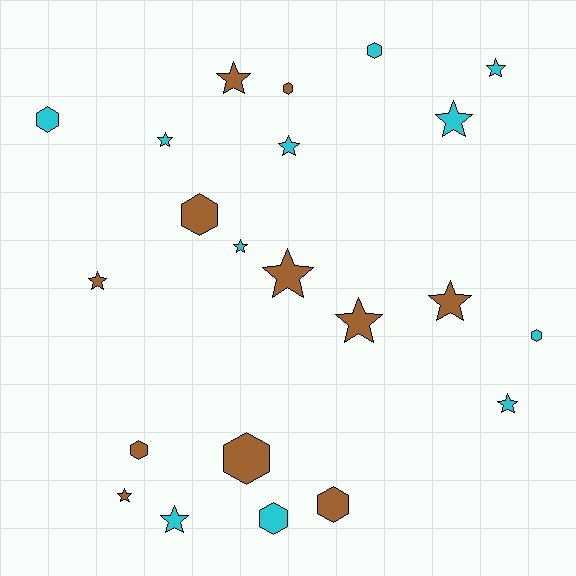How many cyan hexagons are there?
There are 4 cyan hexagons.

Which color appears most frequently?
Brown, with 11 objects.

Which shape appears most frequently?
Star, with 13 objects.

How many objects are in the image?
There are 22 objects.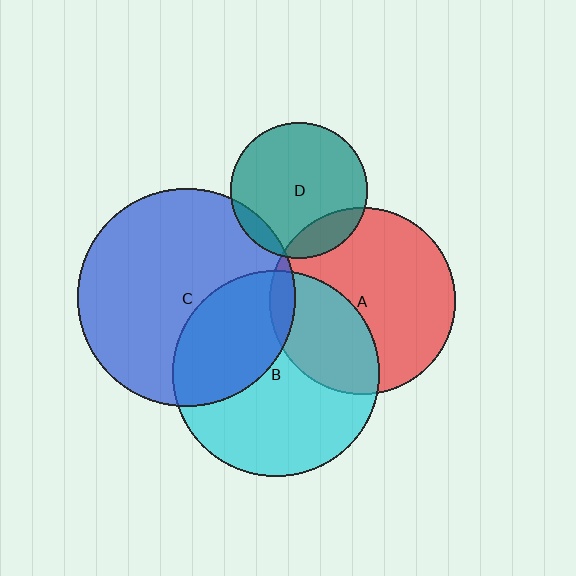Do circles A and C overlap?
Yes.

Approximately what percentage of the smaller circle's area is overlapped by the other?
Approximately 5%.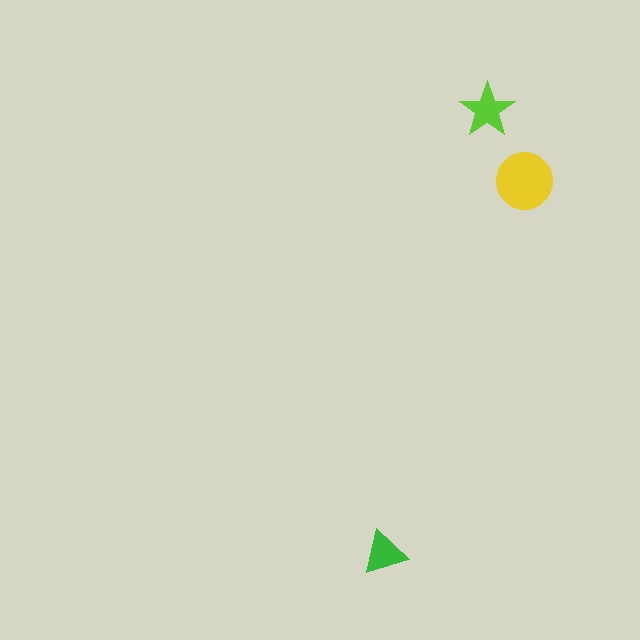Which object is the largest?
The yellow circle.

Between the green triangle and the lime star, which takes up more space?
The lime star.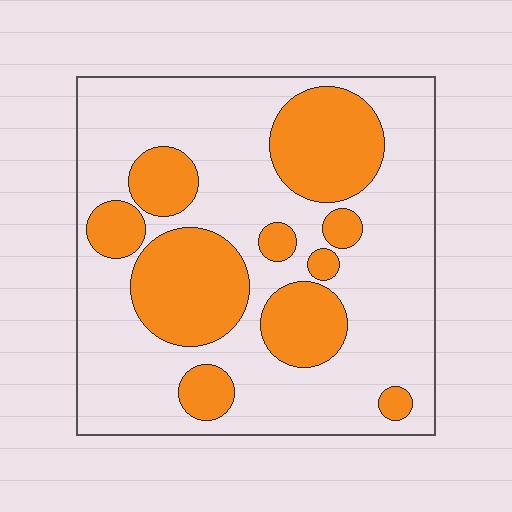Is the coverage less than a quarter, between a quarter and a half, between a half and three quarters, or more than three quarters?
Between a quarter and a half.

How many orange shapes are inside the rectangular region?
10.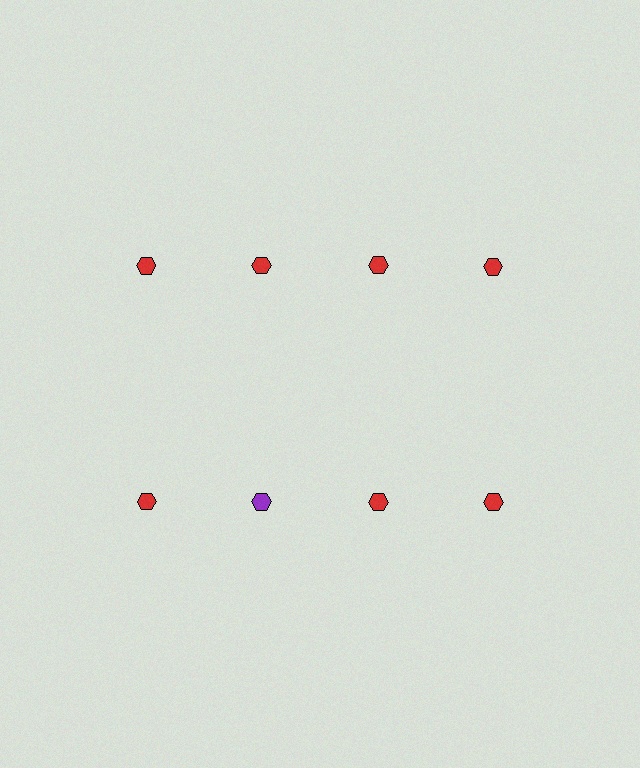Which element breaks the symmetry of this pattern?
The purple hexagon in the second row, second from left column breaks the symmetry. All other shapes are red hexagons.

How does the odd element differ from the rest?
It has a different color: purple instead of red.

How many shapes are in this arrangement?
There are 8 shapes arranged in a grid pattern.